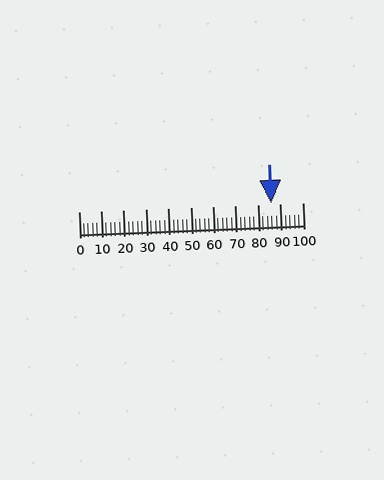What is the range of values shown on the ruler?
The ruler shows values from 0 to 100.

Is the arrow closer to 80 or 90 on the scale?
The arrow is closer to 90.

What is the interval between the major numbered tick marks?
The major tick marks are spaced 10 units apart.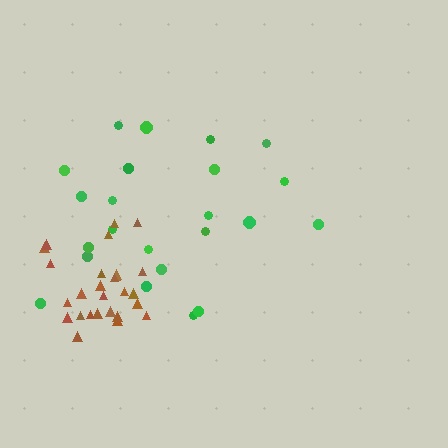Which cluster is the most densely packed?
Brown.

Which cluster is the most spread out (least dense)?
Green.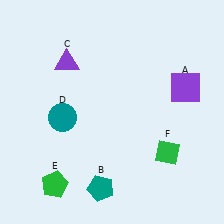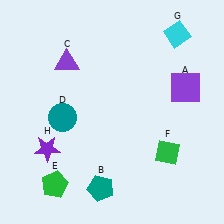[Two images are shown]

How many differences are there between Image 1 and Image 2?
There are 2 differences between the two images.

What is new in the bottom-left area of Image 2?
A purple star (H) was added in the bottom-left area of Image 2.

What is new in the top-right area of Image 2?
A cyan diamond (G) was added in the top-right area of Image 2.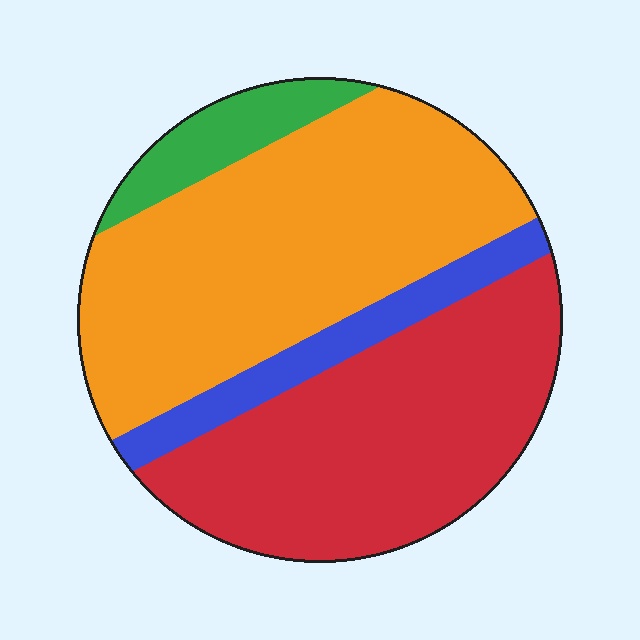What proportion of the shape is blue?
Blue covers roughly 10% of the shape.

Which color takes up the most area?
Orange, at roughly 45%.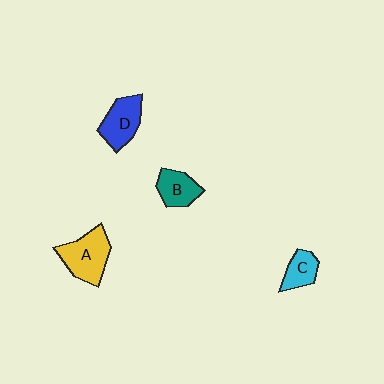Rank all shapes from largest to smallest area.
From largest to smallest: A (yellow), D (blue), B (teal), C (cyan).